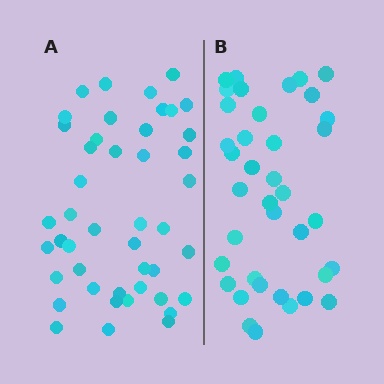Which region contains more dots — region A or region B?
Region A (the left region) has more dots.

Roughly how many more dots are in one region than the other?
Region A has roughly 8 or so more dots than region B.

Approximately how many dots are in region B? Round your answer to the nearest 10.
About 40 dots. (The exact count is 38, which rounds to 40.)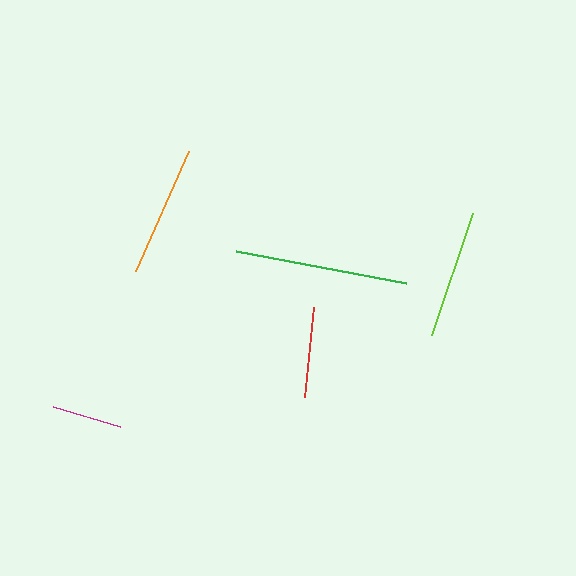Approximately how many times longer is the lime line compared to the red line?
The lime line is approximately 1.4 times the length of the red line.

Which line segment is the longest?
The green line is the longest at approximately 173 pixels.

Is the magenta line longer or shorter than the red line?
The red line is longer than the magenta line.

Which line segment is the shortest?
The magenta line is the shortest at approximately 70 pixels.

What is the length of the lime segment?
The lime segment is approximately 129 pixels long.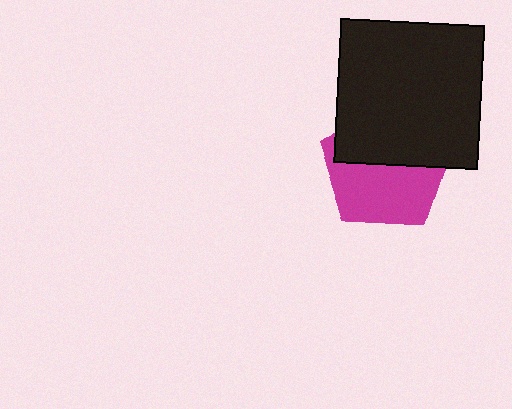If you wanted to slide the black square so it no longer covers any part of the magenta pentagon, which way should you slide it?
Slide it up — that is the most direct way to separate the two shapes.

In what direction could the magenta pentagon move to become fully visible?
The magenta pentagon could move down. That would shift it out from behind the black square entirely.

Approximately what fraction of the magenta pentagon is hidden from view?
Roughly 48% of the magenta pentagon is hidden behind the black square.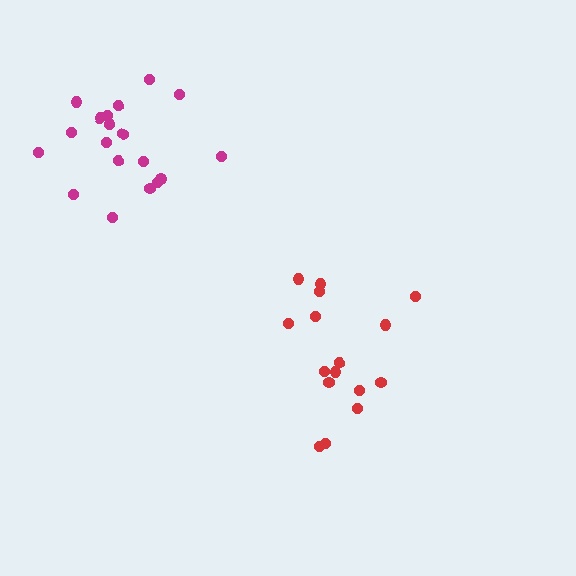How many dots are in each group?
Group 1: 16 dots, Group 2: 19 dots (35 total).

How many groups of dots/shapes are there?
There are 2 groups.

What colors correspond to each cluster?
The clusters are colored: red, magenta.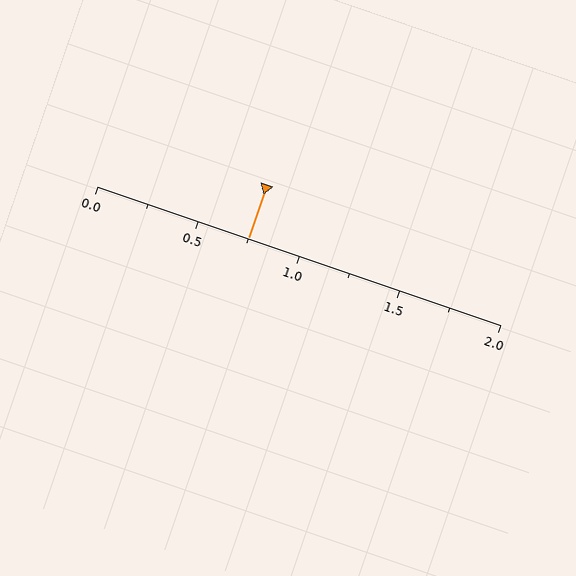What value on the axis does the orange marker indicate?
The marker indicates approximately 0.75.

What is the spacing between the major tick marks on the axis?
The major ticks are spaced 0.5 apart.